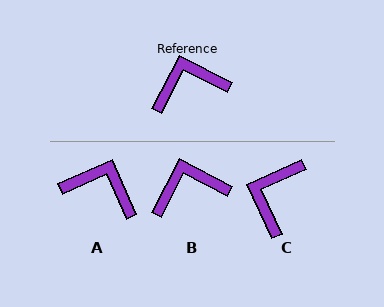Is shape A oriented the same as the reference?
No, it is off by about 39 degrees.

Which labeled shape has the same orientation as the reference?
B.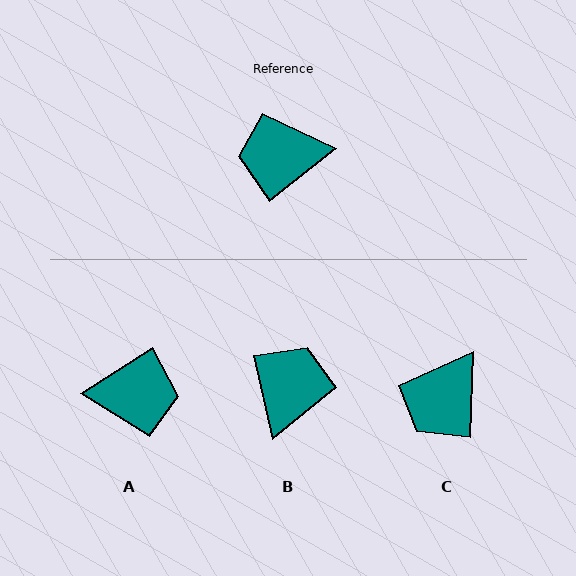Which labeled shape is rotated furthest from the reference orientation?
A, about 174 degrees away.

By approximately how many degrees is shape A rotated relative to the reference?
Approximately 174 degrees counter-clockwise.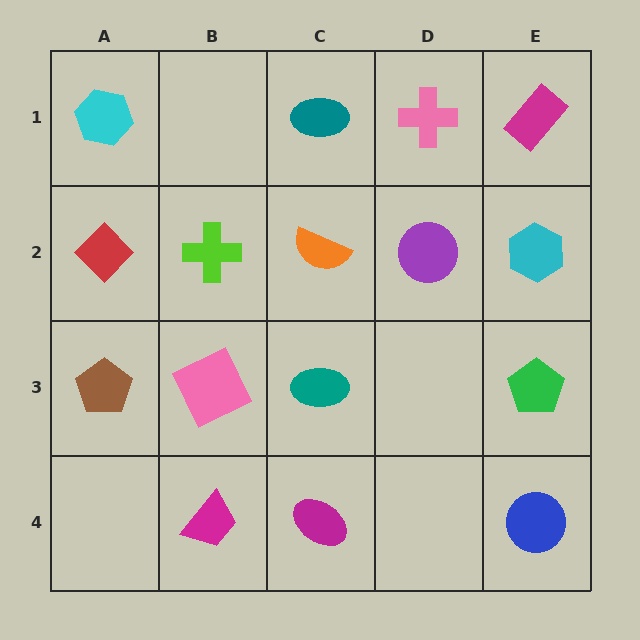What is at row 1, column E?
A magenta rectangle.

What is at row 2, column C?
An orange semicircle.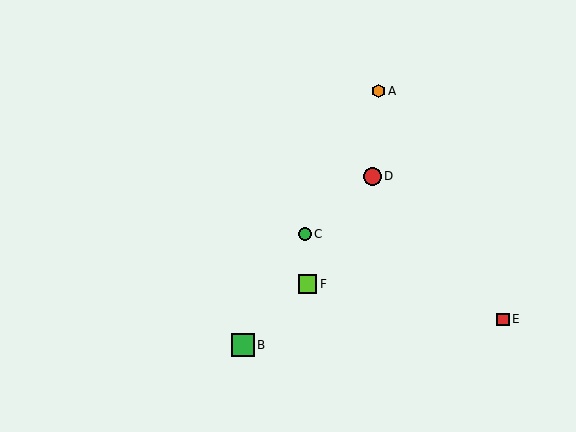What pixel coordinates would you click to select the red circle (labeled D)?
Click at (373, 176) to select the red circle D.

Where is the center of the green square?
The center of the green square is at (243, 345).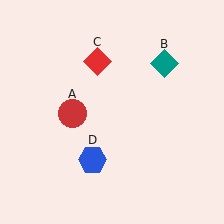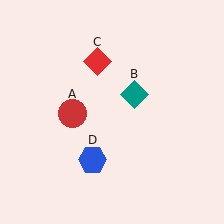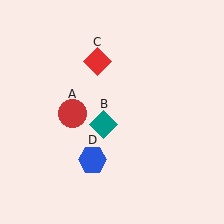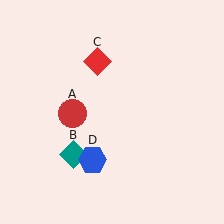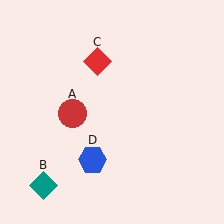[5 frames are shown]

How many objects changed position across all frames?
1 object changed position: teal diamond (object B).